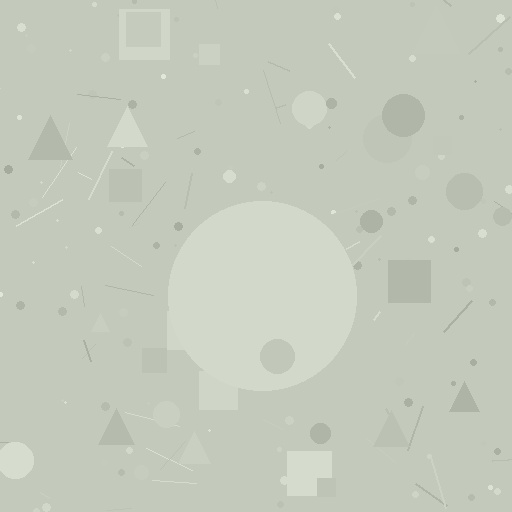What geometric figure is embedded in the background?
A circle is embedded in the background.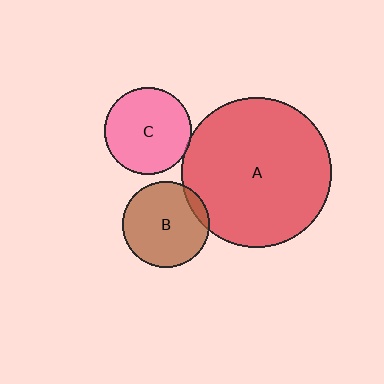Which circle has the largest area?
Circle A (red).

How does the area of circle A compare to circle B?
Approximately 3.0 times.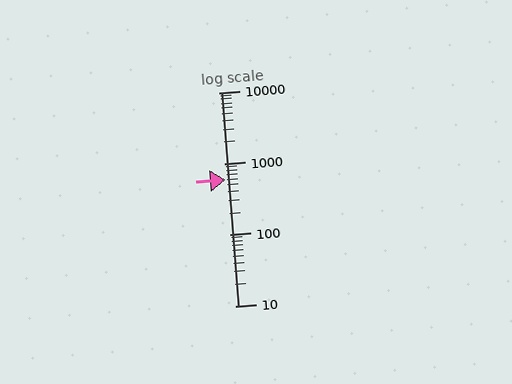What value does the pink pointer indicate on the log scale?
The pointer indicates approximately 590.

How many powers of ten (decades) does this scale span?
The scale spans 3 decades, from 10 to 10000.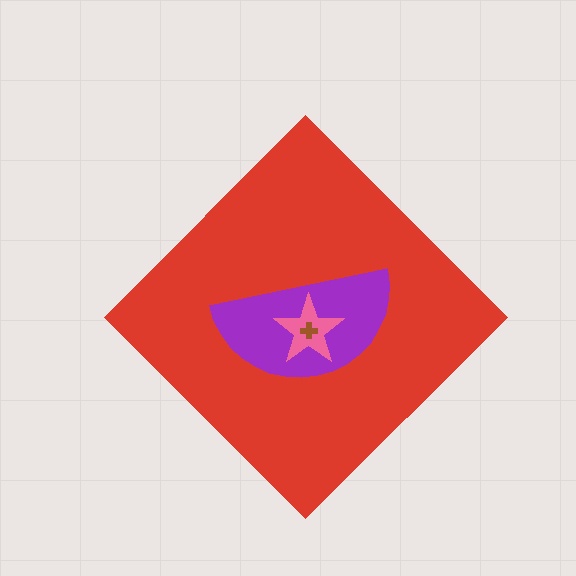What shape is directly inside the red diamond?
The purple semicircle.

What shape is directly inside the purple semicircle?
The pink star.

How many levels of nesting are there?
4.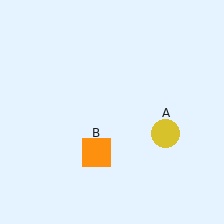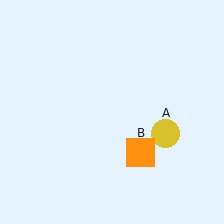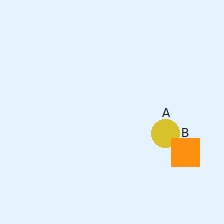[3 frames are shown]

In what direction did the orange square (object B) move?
The orange square (object B) moved right.